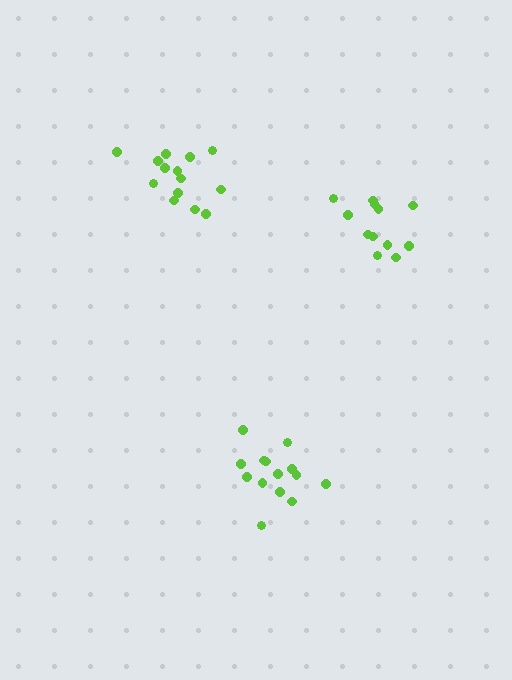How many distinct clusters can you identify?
There are 3 distinct clusters.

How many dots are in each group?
Group 1: 14 dots, Group 2: 14 dots, Group 3: 12 dots (40 total).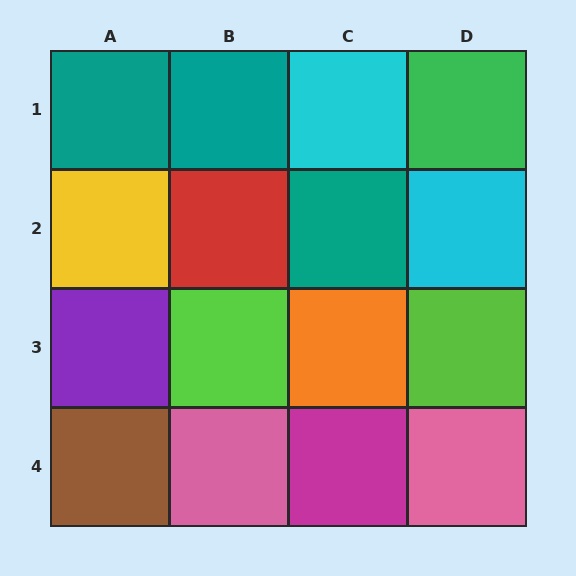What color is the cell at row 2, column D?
Cyan.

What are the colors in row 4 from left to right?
Brown, pink, magenta, pink.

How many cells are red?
1 cell is red.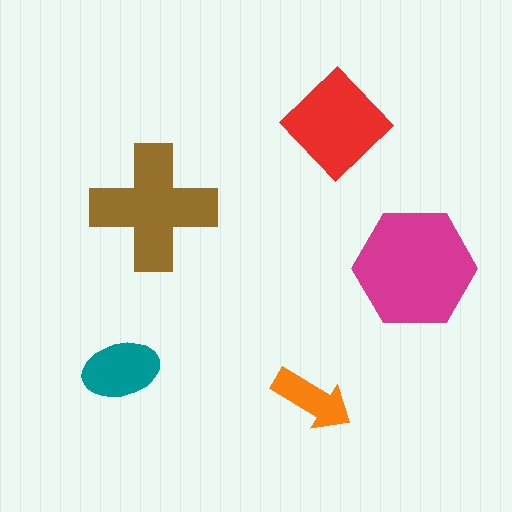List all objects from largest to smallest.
The magenta hexagon, the brown cross, the red diamond, the teal ellipse, the orange arrow.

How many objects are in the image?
There are 5 objects in the image.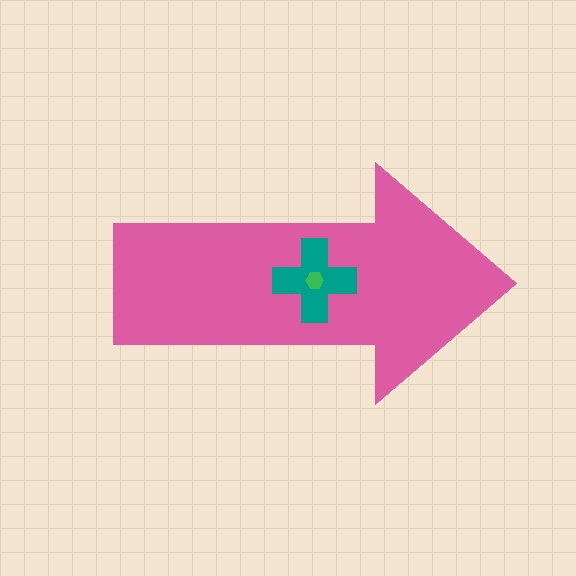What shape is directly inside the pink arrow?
The teal cross.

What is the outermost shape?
The pink arrow.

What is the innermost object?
The green hexagon.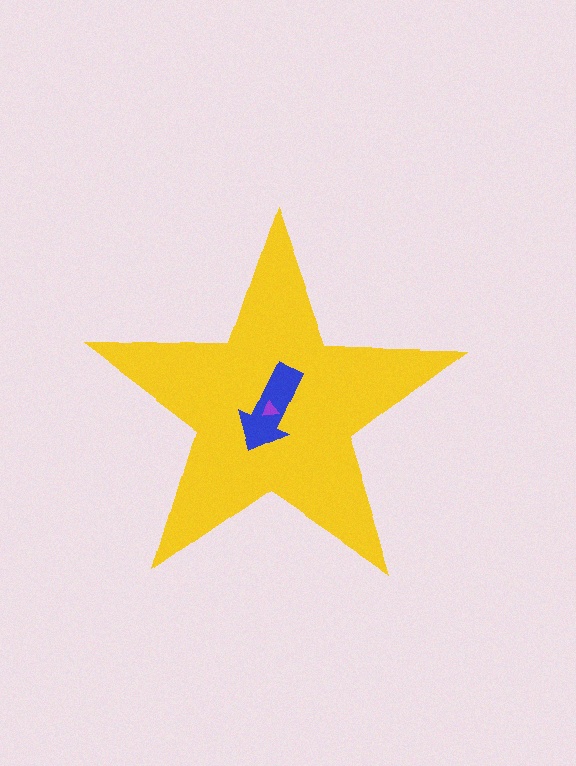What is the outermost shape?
The yellow star.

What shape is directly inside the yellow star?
The blue arrow.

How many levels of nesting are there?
3.